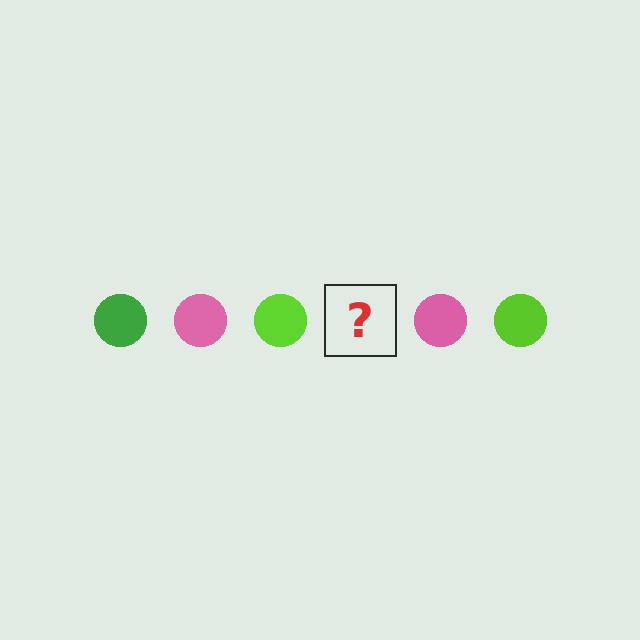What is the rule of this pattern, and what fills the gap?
The rule is that the pattern cycles through green, pink, lime circles. The gap should be filled with a green circle.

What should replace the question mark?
The question mark should be replaced with a green circle.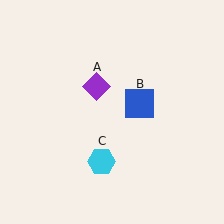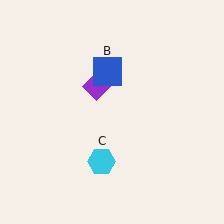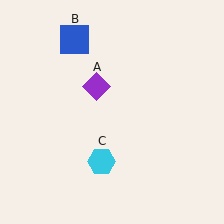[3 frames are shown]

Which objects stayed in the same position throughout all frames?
Purple diamond (object A) and cyan hexagon (object C) remained stationary.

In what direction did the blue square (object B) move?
The blue square (object B) moved up and to the left.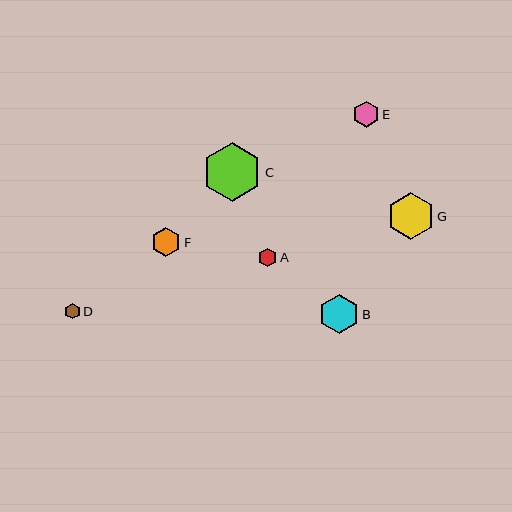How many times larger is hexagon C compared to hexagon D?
Hexagon C is approximately 3.9 times the size of hexagon D.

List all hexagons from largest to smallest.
From largest to smallest: C, G, B, F, E, A, D.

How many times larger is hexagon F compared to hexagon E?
Hexagon F is approximately 1.1 times the size of hexagon E.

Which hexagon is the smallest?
Hexagon D is the smallest with a size of approximately 15 pixels.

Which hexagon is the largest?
Hexagon C is the largest with a size of approximately 59 pixels.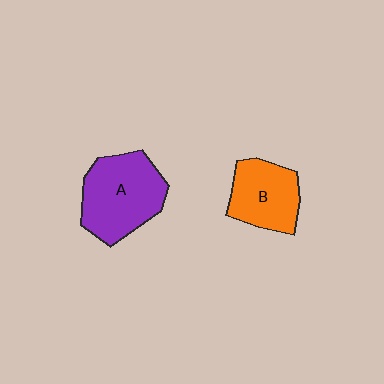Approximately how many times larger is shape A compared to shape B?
Approximately 1.4 times.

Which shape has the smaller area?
Shape B (orange).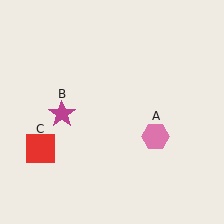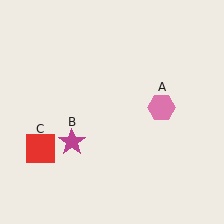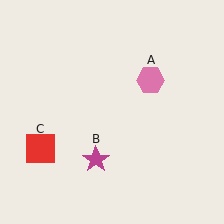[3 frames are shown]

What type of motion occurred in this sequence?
The pink hexagon (object A), magenta star (object B) rotated counterclockwise around the center of the scene.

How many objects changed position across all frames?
2 objects changed position: pink hexagon (object A), magenta star (object B).